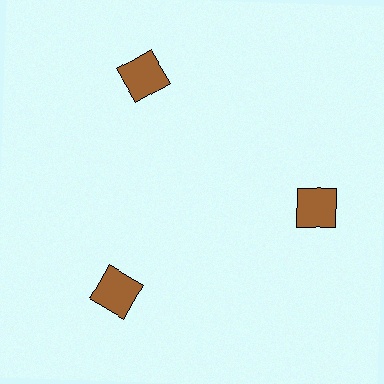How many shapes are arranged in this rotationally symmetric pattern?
There are 3 shapes, arranged in 3 groups of 1.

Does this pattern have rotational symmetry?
Yes, this pattern has 3-fold rotational symmetry. It looks the same after rotating 120 degrees around the center.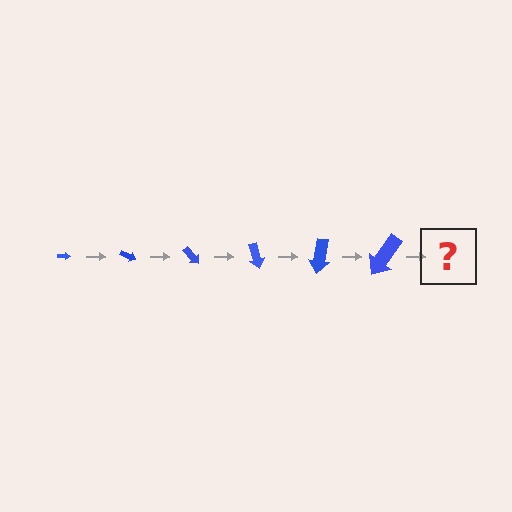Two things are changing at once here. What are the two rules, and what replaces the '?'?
The two rules are that the arrow grows larger each step and it rotates 25 degrees each step. The '?' should be an arrow, larger than the previous one and rotated 150 degrees from the start.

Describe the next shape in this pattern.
It should be an arrow, larger than the previous one and rotated 150 degrees from the start.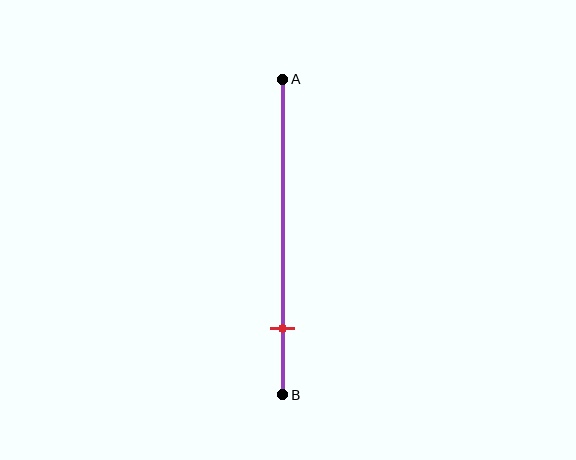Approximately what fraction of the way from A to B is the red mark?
The red mark is approximately 80% of the way from A to B.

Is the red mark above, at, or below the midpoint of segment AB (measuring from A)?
The red mark is below the midpoint of segment AB.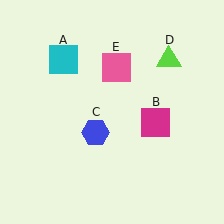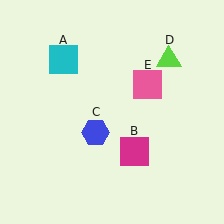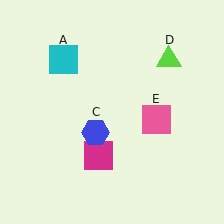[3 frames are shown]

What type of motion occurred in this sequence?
The magenta square (object B), pink square (object E) rotated clockwise around the center of the scene.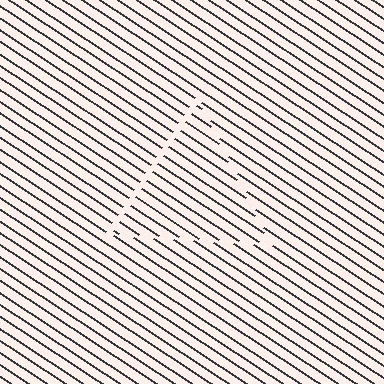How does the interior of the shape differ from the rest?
The interior of the shape contains the same grating, shifted by half a period — the contour is defined by the phase discontinuity where line-ends from the inner and outer gratings abut.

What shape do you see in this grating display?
An illusory triangle. The interior of the shape contains the same grating, shifted by half a period — the contour is defined by the phase discontinuity where line-ends from the inner and outer gratings abut.